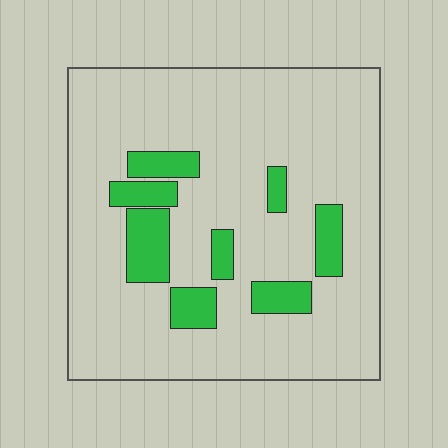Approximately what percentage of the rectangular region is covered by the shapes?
Approximately 15%.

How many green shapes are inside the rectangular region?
8.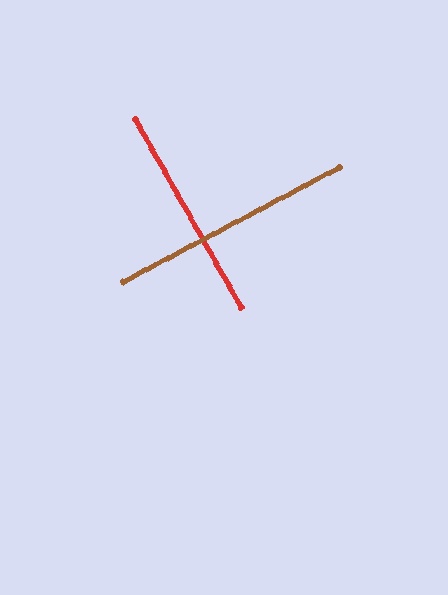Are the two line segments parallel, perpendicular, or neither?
Perpendicular — they meet at approximately 88°.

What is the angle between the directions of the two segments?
Approximately 88 degrees.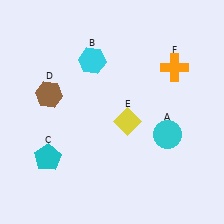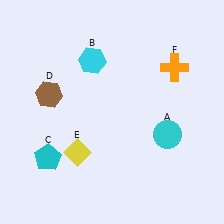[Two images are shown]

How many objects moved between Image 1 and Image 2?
1 object moved between the two images.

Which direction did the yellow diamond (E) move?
The yellow diamond (E) moved left.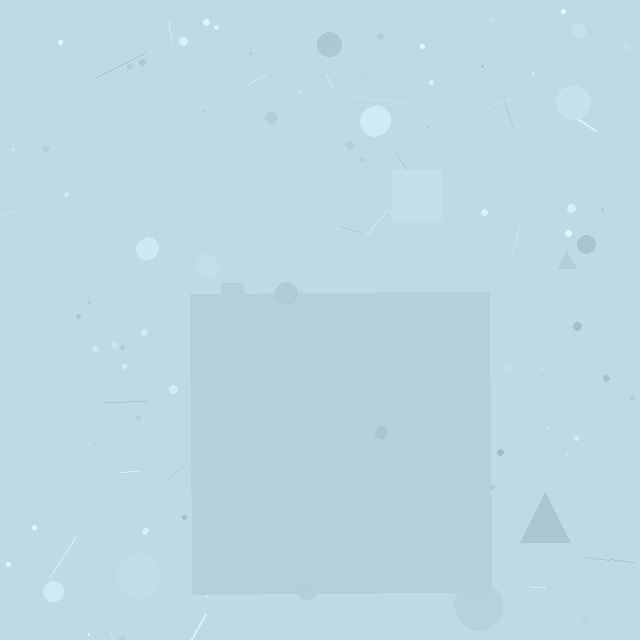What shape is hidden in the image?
A square is hidden in the image.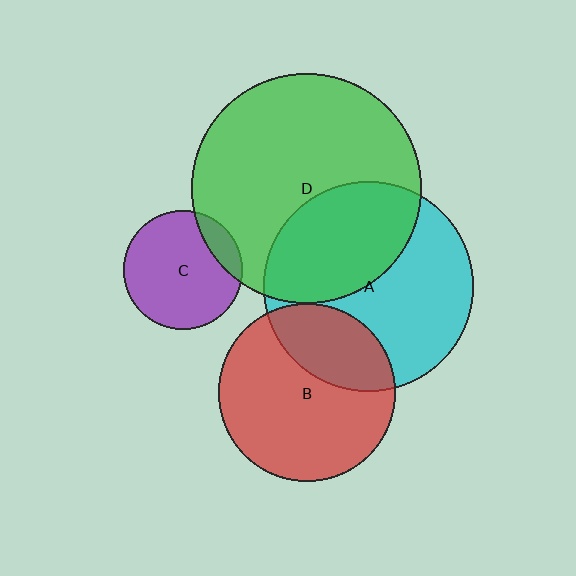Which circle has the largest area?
Circle D (green).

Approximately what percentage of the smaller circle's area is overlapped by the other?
Approximately 15%.